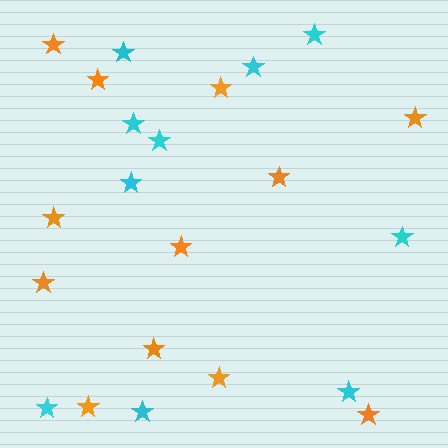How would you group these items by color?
There are 2 groups: one group of orange stars (12) and one group of cyan stars (10).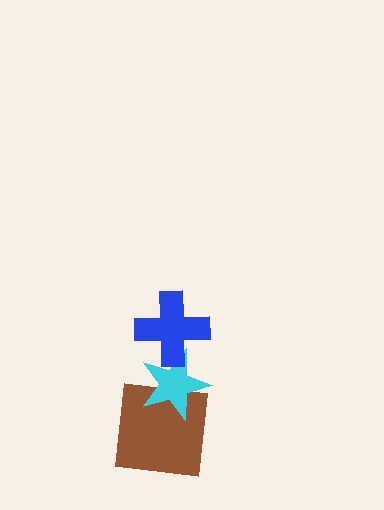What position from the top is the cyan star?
The cyan star is 2nd from the top.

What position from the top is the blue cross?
The blue cross is 1st from the top.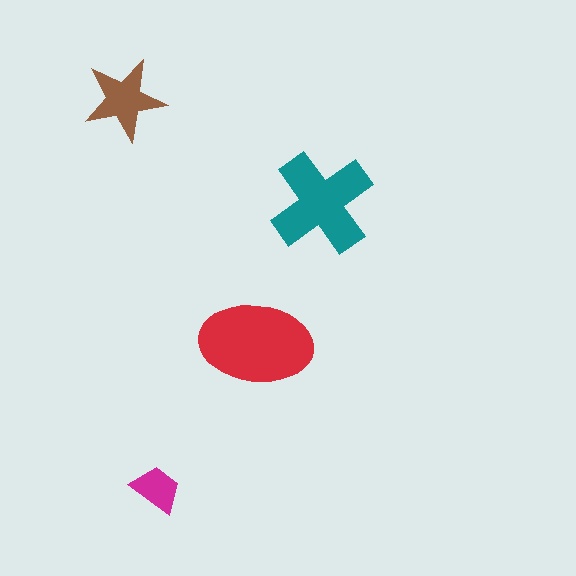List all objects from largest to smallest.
The red ellipse, the teal cross, the brown star, the magenta trapezoid.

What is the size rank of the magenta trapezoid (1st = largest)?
4th.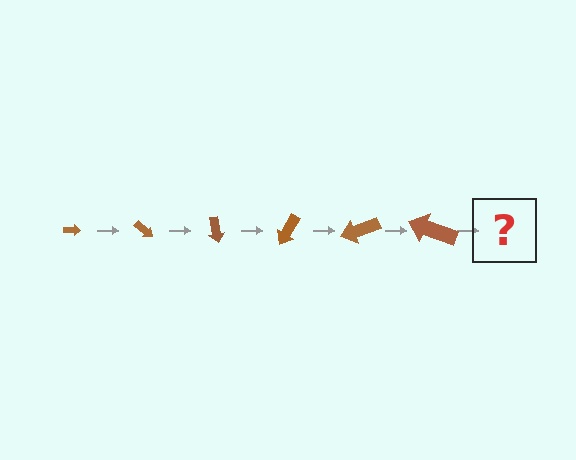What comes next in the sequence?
The next element should be an arrow, larger than the previous one and rotated 240 degrees from the start.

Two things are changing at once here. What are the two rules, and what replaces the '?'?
The two rules are that the arrow grows larger each step and it rotates 40 degrees each step. The '?' should be an arrow, larger than the previous one and rotated 240 degrees from the start.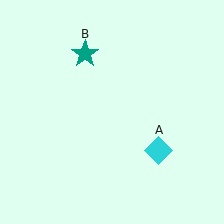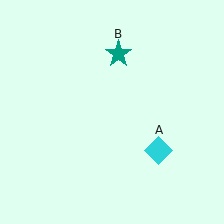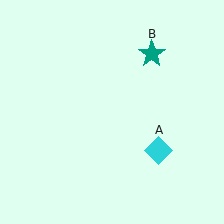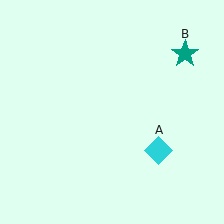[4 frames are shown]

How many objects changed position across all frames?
1 object changed position: teal star (object B).